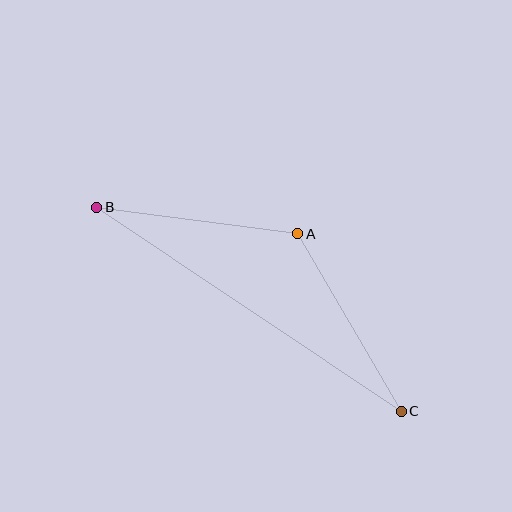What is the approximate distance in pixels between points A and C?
The distance between A and C is approximately 205 pixels.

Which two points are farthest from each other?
Points B and C are farthest from each other.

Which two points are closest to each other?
Points A and B are closest to each other.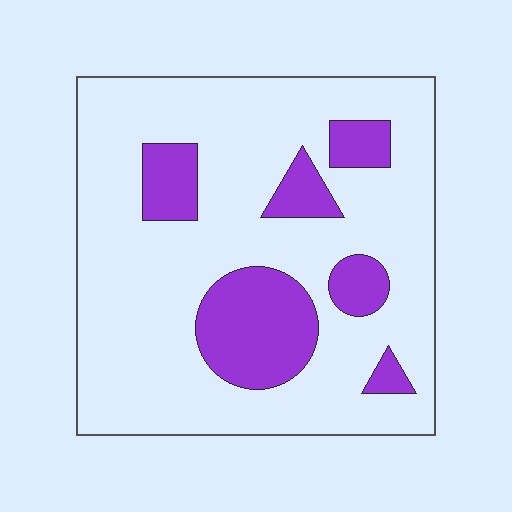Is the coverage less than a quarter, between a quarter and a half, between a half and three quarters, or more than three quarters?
Less than a quarter.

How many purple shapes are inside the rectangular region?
6.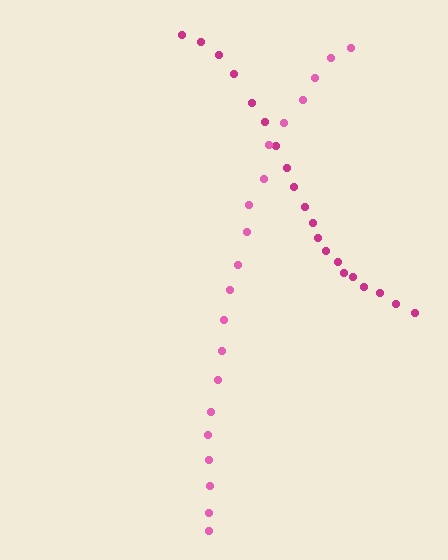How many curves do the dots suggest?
There are 2 distinct paths.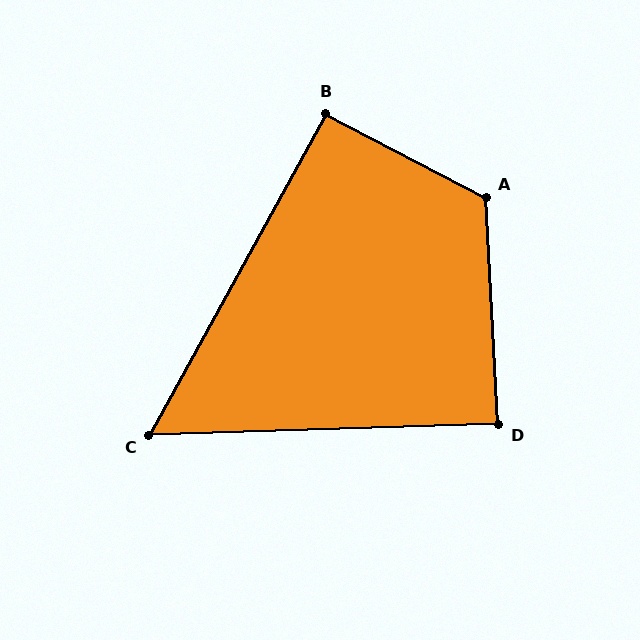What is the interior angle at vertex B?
Approximately 91 degrees (approximately right).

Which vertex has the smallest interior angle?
C, at approximately 60 degrees.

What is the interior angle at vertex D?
Approximately 89 degrees (approximately right).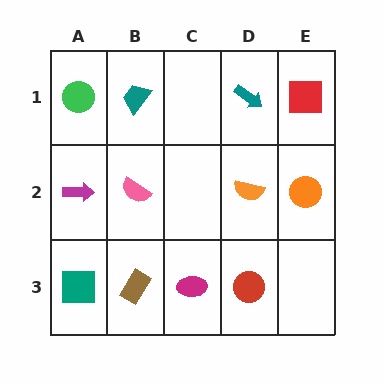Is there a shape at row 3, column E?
No, that cell is empty.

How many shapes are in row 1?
4 shapes.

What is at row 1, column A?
A green circle.